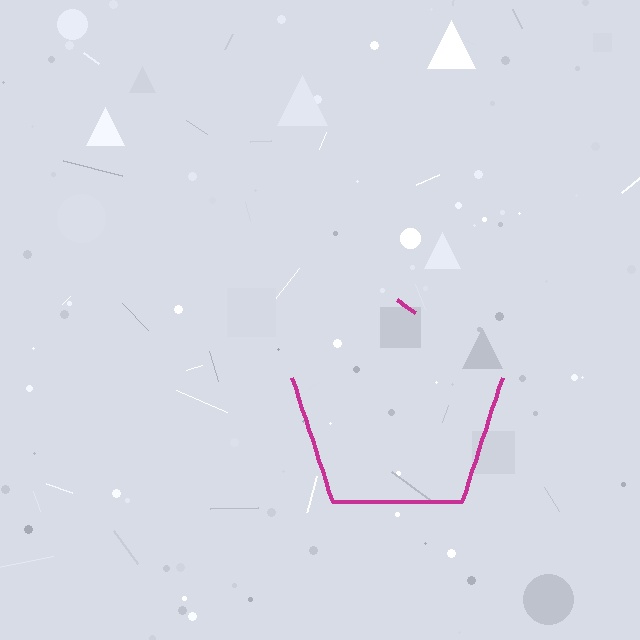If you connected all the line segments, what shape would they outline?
They would outline a pentagon.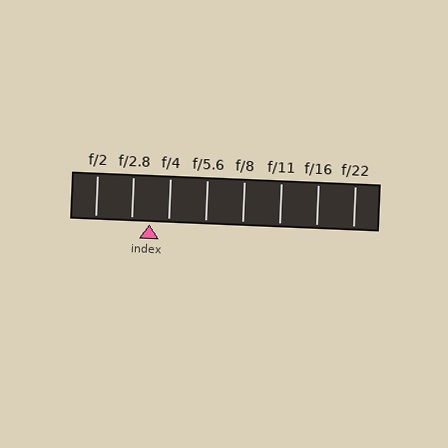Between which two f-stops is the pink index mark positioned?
The index mark is between f/2.8 and f/4.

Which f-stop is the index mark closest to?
The index mark is closest to f/2.8.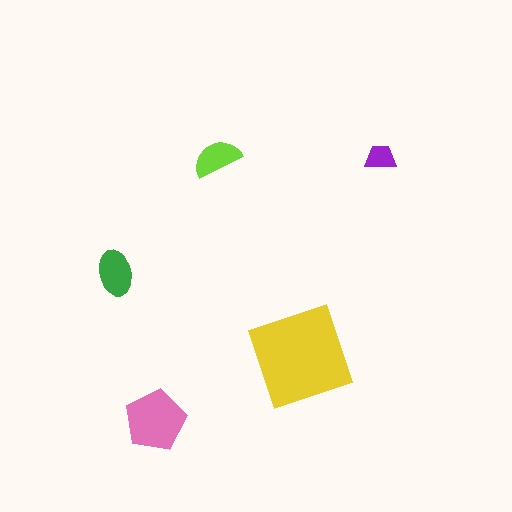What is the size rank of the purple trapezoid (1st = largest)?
5th.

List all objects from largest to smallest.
The yellow diamond, the pink pentagon, the green ellipse, the lime semicircle, the purple trapezoid.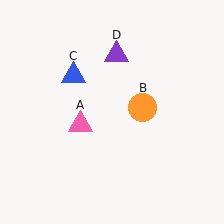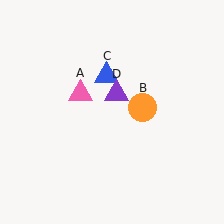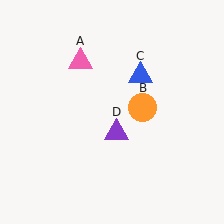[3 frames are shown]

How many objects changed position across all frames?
3 objects changed position: pink triangle (object A), blue triangle (object C), purple triangle (object D).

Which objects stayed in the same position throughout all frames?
Orange circle (object B) remained stationary.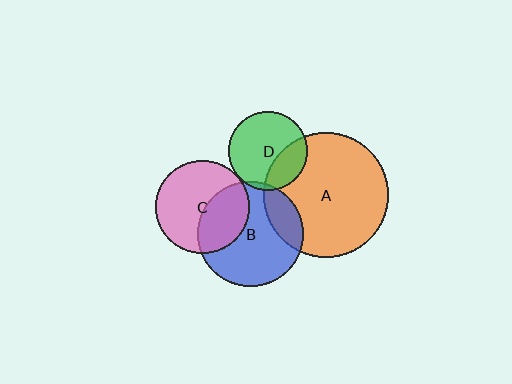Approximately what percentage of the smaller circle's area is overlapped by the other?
Approximately 5%.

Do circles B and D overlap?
Yes.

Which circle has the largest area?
Circle A (orange).